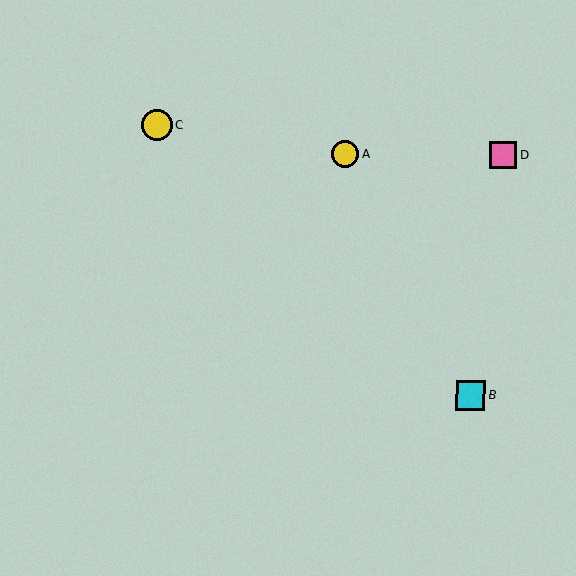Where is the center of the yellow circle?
The center of the yellow circle is at (157, 125).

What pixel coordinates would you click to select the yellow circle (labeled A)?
Click at (345, 154) to select the yellow circle A.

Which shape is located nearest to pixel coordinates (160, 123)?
The yellow circle (labeled C) at (157, 125) is nearest to that location.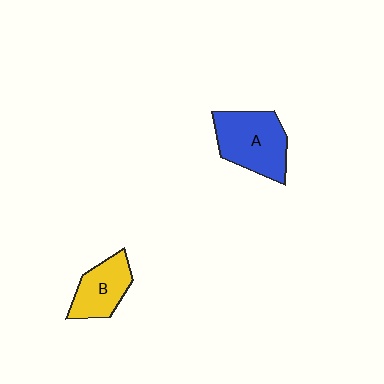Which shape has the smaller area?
Shape B (yellow).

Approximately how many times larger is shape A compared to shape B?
Approximately 1.5 times.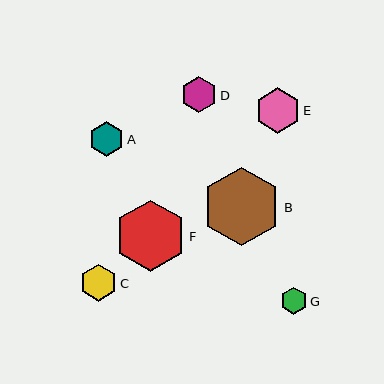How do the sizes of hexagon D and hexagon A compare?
Hexagon D and hexagon A are approximately the same size.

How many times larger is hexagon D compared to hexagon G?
Hexagon D is approximately 1.3 times the size of hexagon G.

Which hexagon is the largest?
Hexagon B is the largest with a size of approximately 79 pixels.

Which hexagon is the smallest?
Hexagon G is the smallest with a size of approximately 27 pixels.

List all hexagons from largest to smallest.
From largest to smallest: B, F, E, C, D, A, G.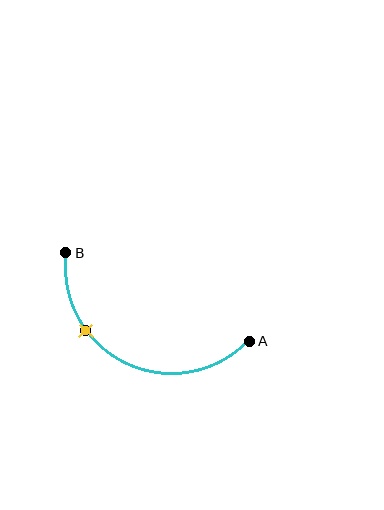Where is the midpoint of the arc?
The arc midpoint is the point on the curve farthest from the straight line joining A and B. It sits below that line.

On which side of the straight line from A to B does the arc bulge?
The arc bulges below the straight line connecting A and B.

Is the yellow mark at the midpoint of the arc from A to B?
No. The yellow mark lies on the arc but is closer to endpoint B. The arc midpoint would be at the point on the curve equidistant along the arc from both A and B.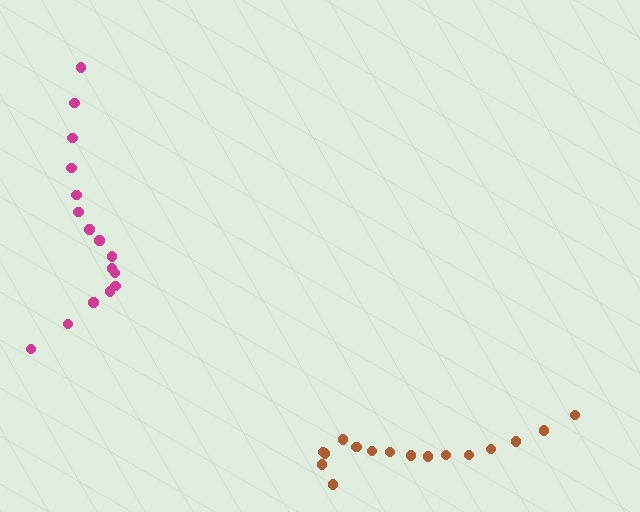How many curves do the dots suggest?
There are 2 distinct paths.